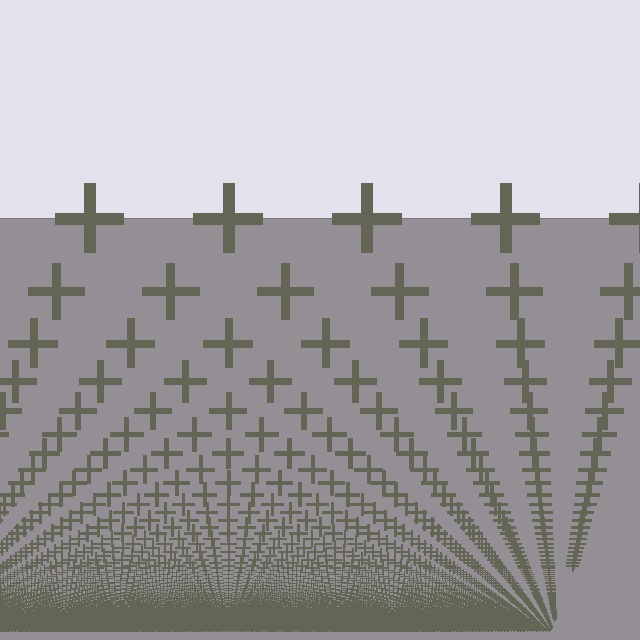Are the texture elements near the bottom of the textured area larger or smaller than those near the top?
Smaller. The gradient is inverted — elements near the bottom are smaller and denser.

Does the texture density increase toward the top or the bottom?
Density increases toward the bottom.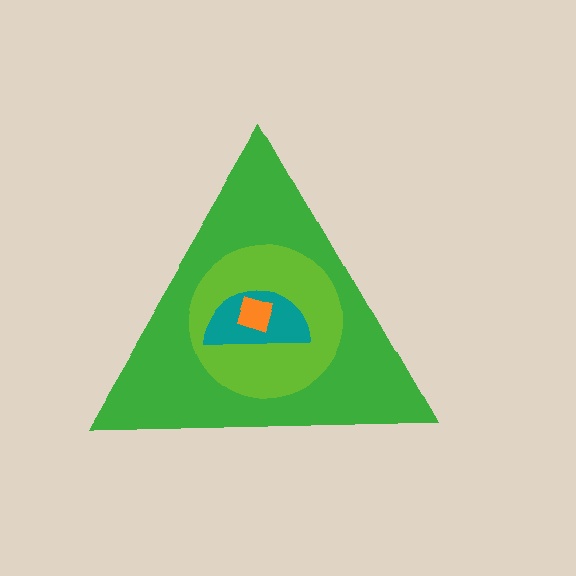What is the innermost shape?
The orange diamond.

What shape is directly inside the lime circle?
The teal semicircle.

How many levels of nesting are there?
4.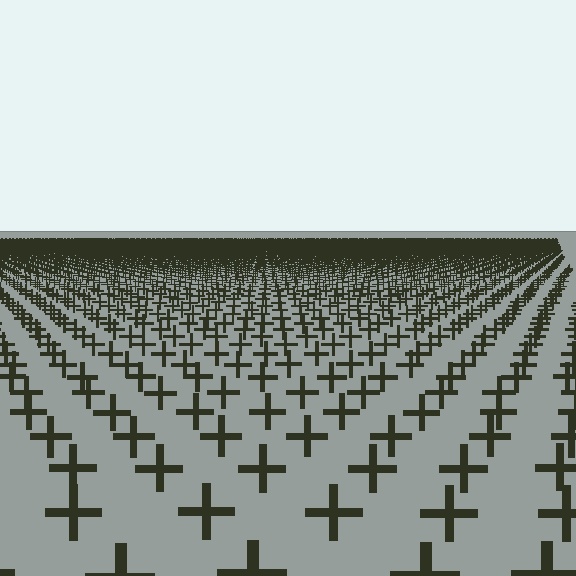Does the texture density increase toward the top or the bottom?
Density increases toward the top.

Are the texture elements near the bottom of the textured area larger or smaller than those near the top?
Larger. Near the bottom, elements are closer to the viewer and appear at a bigger on-screen size.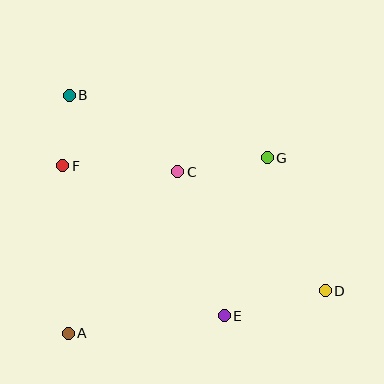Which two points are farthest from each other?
Points B and D are farthest from each other.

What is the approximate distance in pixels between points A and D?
The distance between A and D is approximately 260 pixels.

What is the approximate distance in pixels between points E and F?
The distance between E and F is approximately 220 pixels.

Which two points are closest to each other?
Points B and F are closest to each other.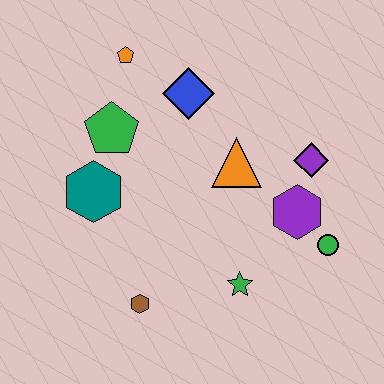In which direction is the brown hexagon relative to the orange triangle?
The brown hexagon is below the orange triangle.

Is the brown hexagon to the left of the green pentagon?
No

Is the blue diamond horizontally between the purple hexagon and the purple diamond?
No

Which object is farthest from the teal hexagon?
The green circle is farthest from the teal hexagon.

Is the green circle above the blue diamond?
No